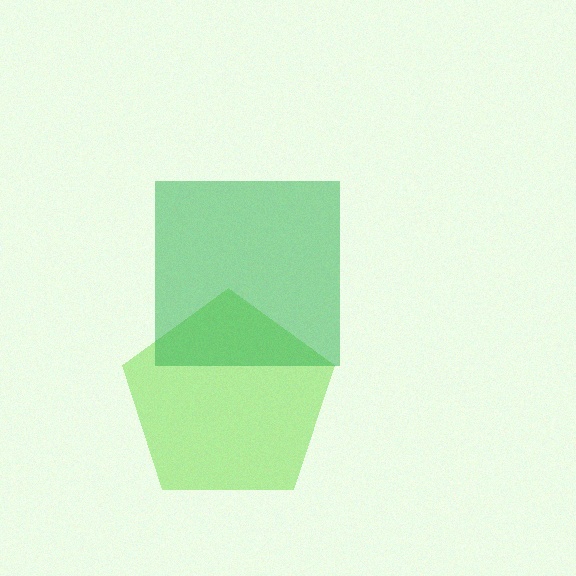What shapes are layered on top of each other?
The layered shapes are: a lime pentagon, a green square.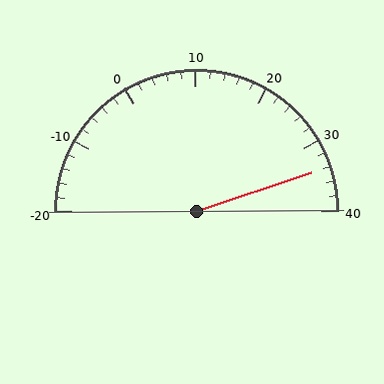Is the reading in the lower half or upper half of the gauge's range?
The reading is in the upper half of the range (-20 to 40).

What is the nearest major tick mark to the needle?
The nearest major tick mark is 30.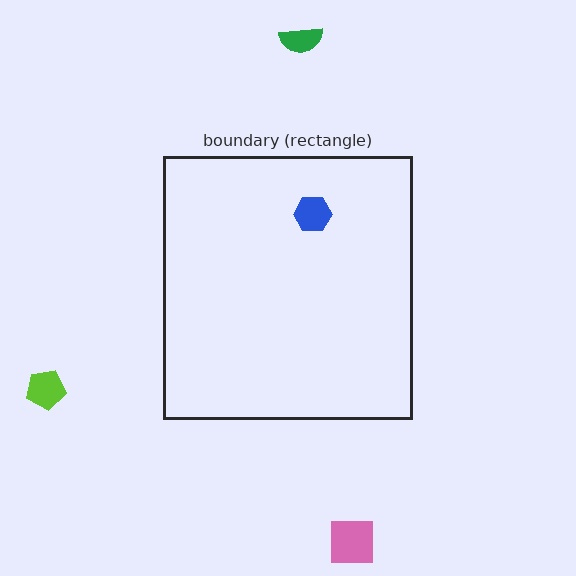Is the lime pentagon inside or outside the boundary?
Outside.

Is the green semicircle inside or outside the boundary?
Outside.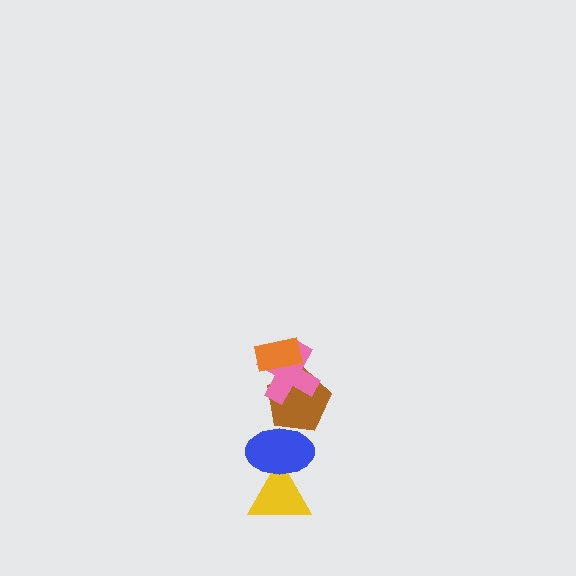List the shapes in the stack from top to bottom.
From top to bottom: the orange rectangle, the pink cross, the brown pentagon, the blue ellipse, the yellow triangle.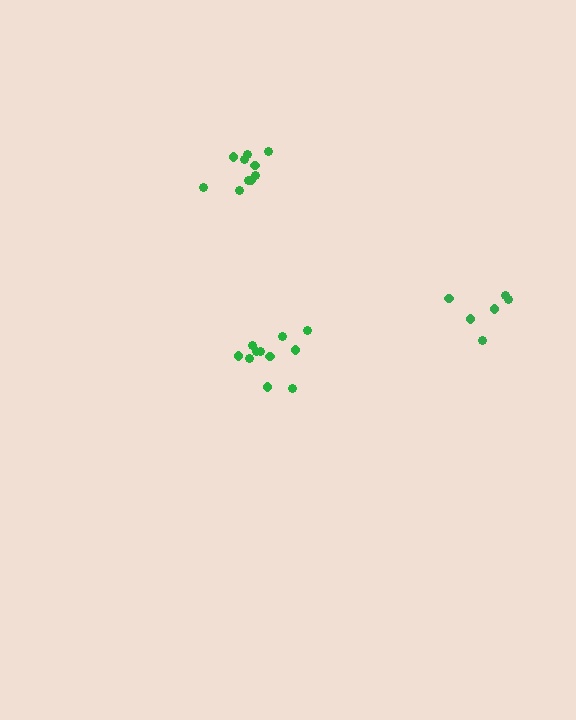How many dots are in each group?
Group 1: 6 dots, Group 2: 11 dots, Group 3: 10 dots (27 total).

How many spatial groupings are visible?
There are 3 spatial groupings.